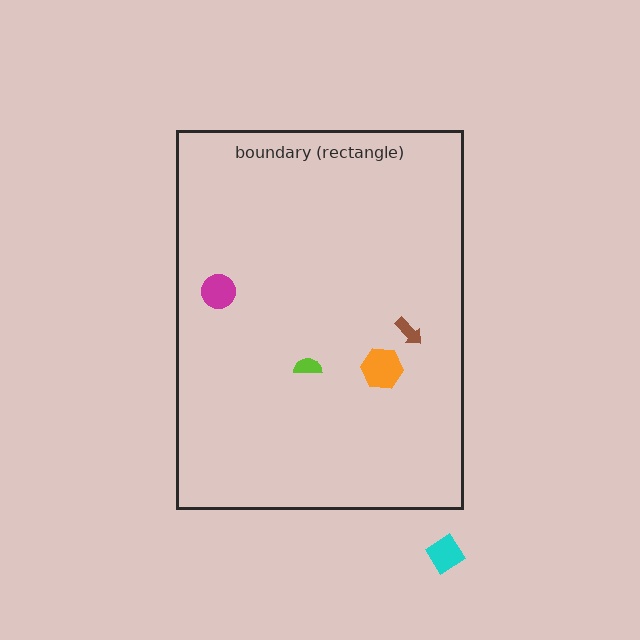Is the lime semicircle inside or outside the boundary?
Inside.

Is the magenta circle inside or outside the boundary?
Inside.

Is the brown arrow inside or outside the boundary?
Inside.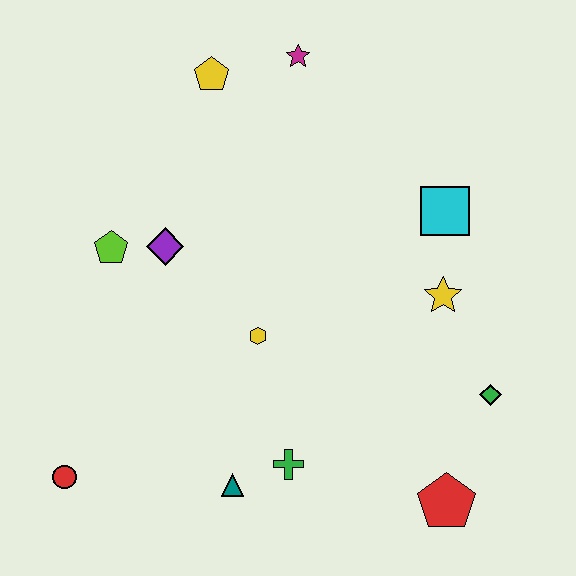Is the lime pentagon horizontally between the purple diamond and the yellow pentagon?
No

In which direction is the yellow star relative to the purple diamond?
The yellow star is to the right of the purple diamond.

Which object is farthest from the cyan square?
The red circle is farthest from the cyan square.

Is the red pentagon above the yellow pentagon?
No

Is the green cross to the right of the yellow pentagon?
Yes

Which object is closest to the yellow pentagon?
The magenta star is closest to the yellow pentagon.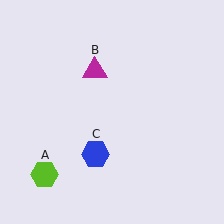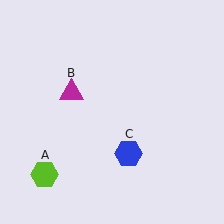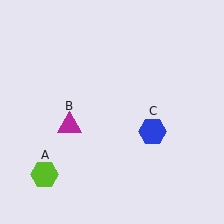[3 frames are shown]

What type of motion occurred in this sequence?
The magenta triangle (object B), blue hexagon (object C) rotated counterclockwise around the center of the scene.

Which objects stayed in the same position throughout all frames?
Lime hexagon (object A) remained stationary.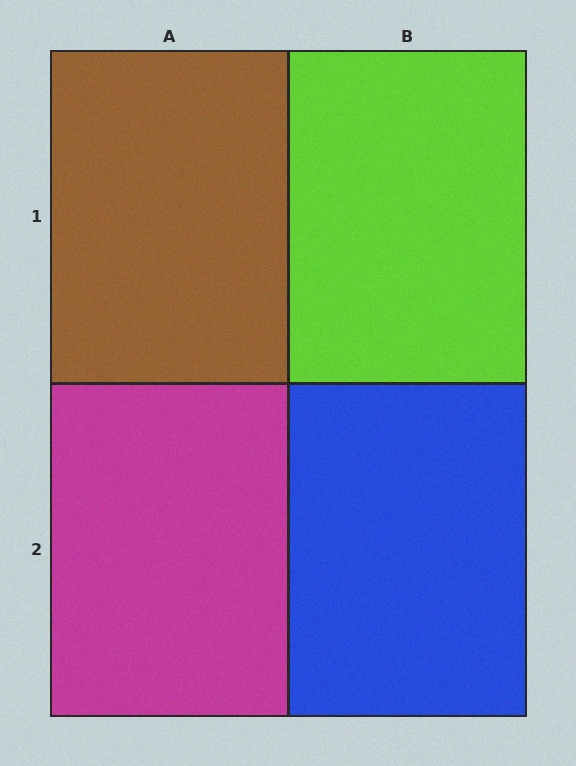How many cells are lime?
1 cell is lime.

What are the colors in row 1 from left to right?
Brown, lime.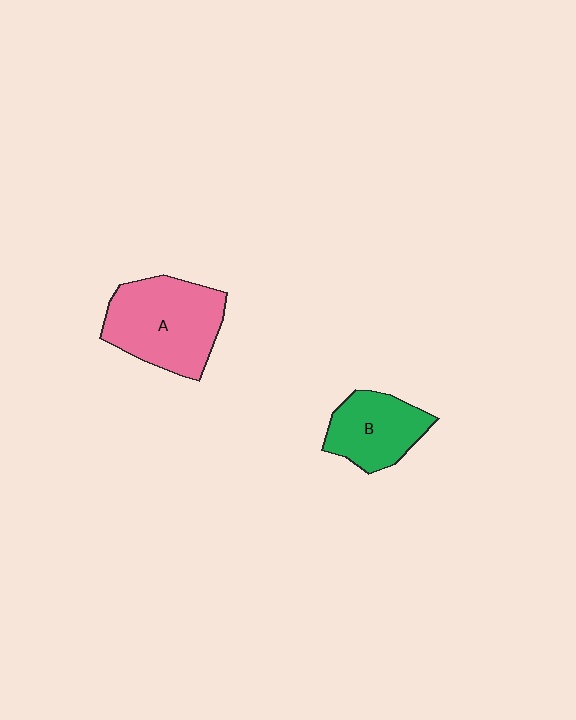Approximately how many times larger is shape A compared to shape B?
Approximately 1.5 times.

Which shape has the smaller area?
Shape B (green).